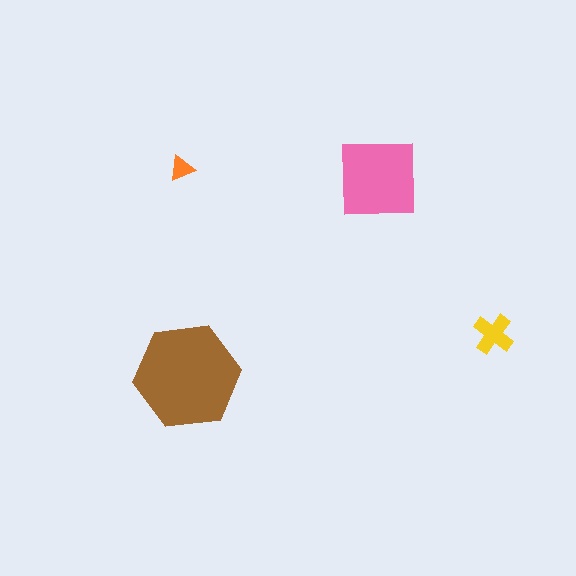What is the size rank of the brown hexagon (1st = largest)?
1st.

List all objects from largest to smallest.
The brown hexagon, the pink square, the yellow cross, the orange triangle.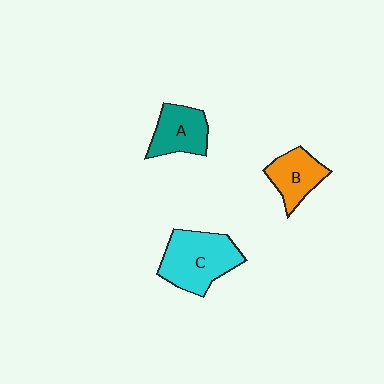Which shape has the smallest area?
Shape B (orange).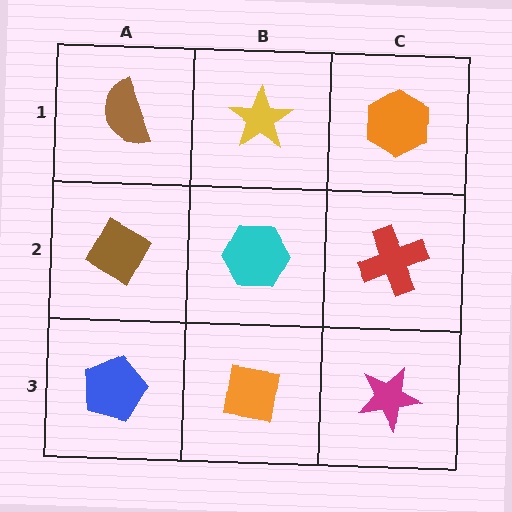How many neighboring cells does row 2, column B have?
4.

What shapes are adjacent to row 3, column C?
A red cross (row 2, column C), an orange square (row 3, column B).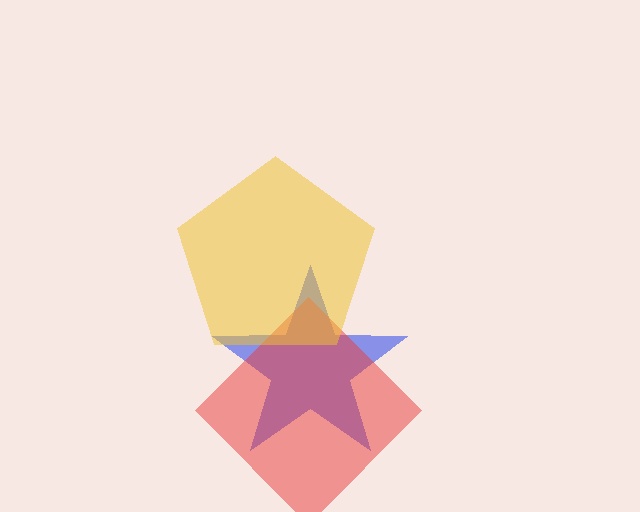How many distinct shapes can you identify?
There are 3 distinct shapes: a blue star, a red diamond, a yellow pentagon.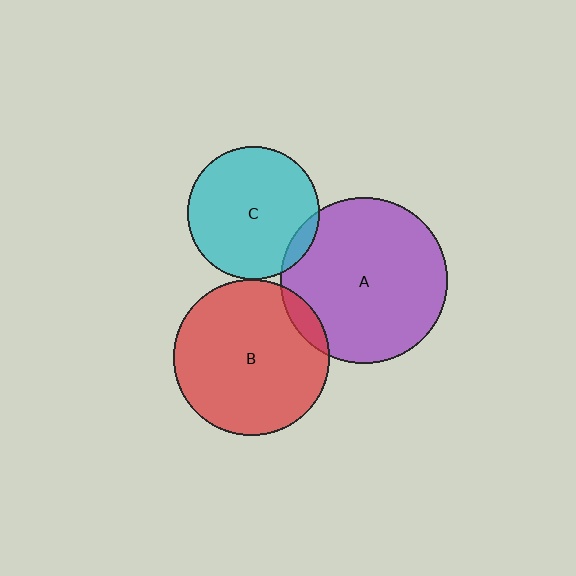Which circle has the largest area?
Circle A (purple).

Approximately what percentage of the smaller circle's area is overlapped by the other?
Approximately 5%.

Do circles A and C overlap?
Yes.